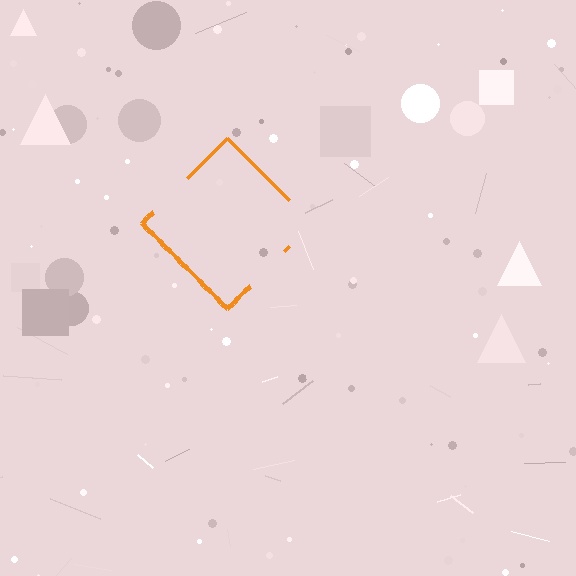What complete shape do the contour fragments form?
The contour fragments form a diamond.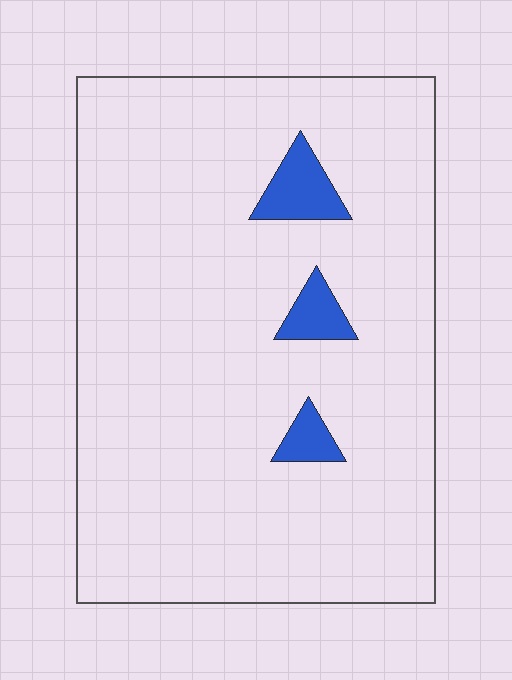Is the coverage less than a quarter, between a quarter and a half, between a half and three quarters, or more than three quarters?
Less than a quarter.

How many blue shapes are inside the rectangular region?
3.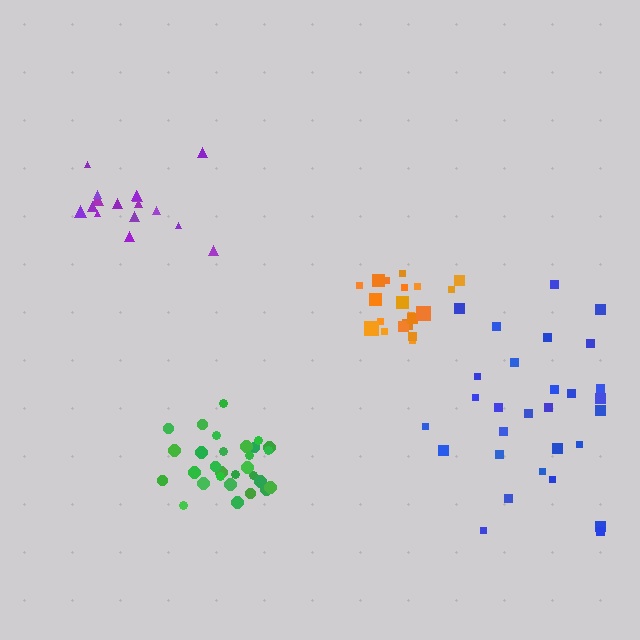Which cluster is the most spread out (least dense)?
Blue.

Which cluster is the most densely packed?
Green.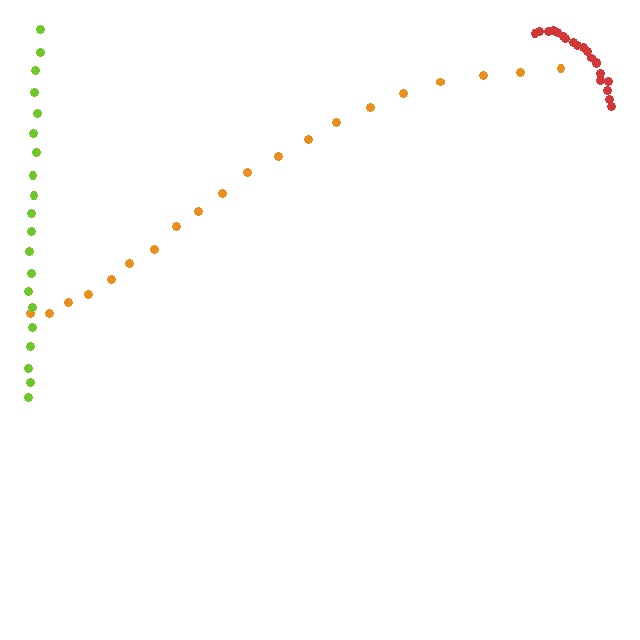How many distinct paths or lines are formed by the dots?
There are 3 distinct paths.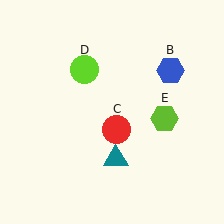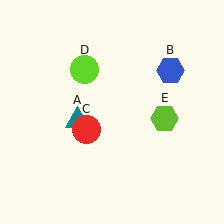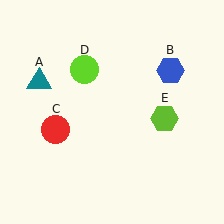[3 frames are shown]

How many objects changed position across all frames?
2 objects changed position: teal triangle (object A), red circle (object C).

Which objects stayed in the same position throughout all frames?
Blue hexagon (object B) and lime circle (object D) and lime hexagon (object E) remained stationary.